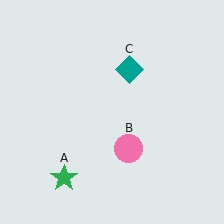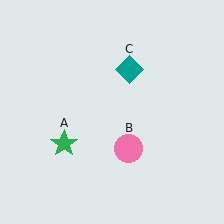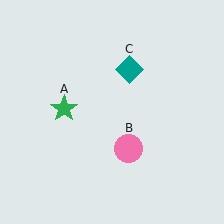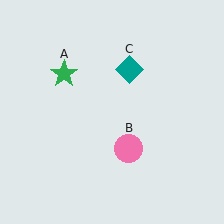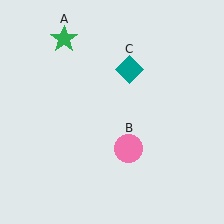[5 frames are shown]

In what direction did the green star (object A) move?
The green star (object A) moved up.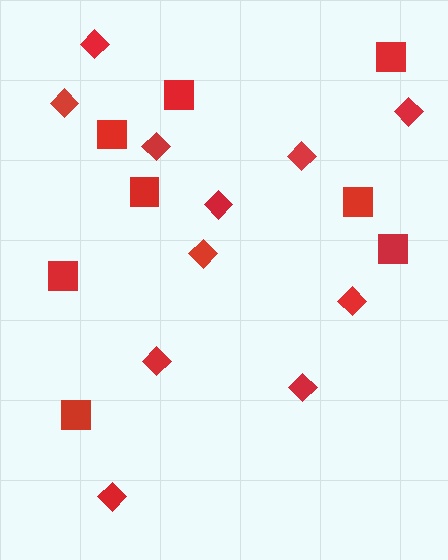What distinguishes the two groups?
There are 2 groups: one group of squares (8) and one group of diamonds (11).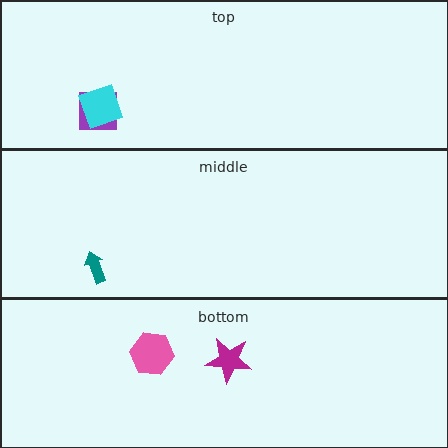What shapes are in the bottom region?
The pink hexagon, the magenta star.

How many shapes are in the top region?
2.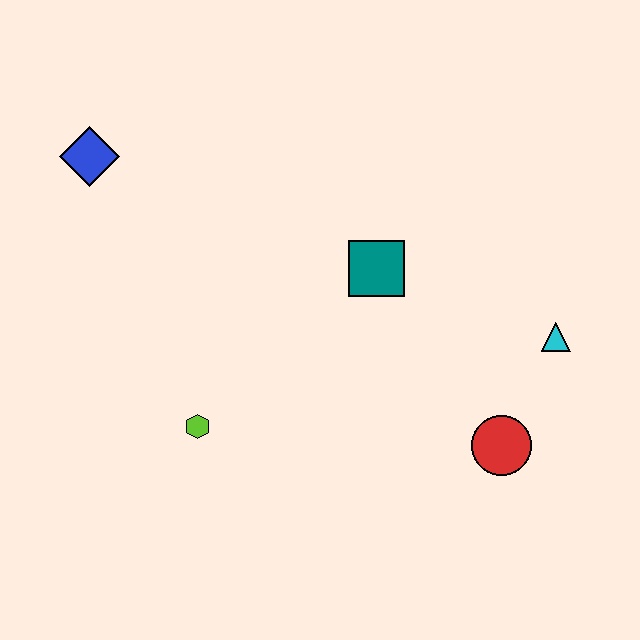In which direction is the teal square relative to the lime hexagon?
The teal square is to the right of the lime hexagon.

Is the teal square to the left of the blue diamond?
No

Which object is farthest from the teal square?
The blue diamond is farthest from the teal square.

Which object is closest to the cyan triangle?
The red circle is closest to the cyan triangle.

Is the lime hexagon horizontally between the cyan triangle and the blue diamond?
Yes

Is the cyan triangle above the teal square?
No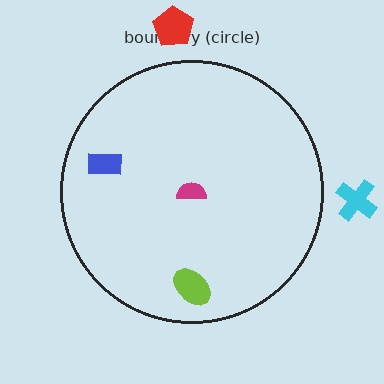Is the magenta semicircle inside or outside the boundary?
Inside.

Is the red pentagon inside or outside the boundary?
Outside.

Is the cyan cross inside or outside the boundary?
Outside.